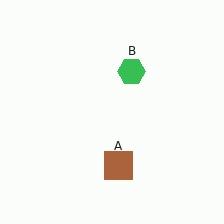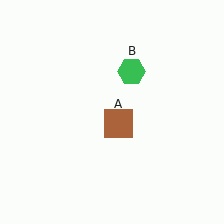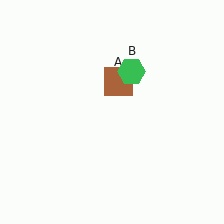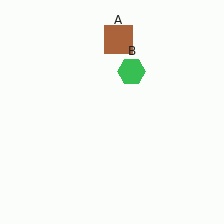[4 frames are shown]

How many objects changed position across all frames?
1 object changed position: brown square (object A).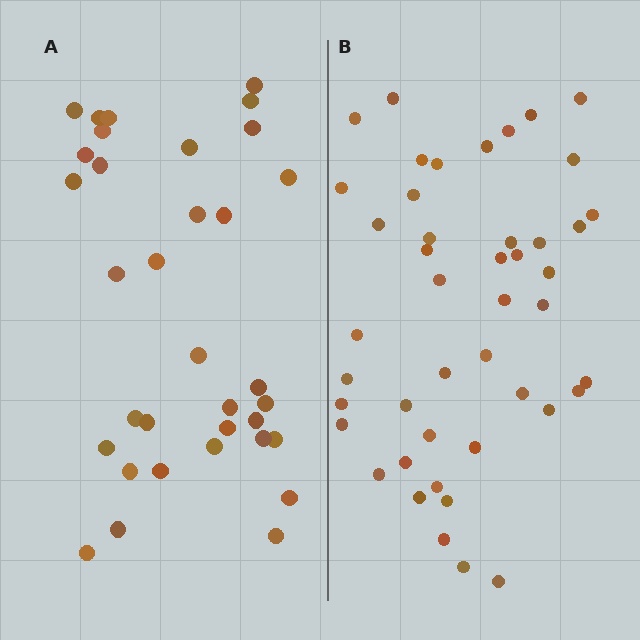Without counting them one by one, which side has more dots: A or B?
Region B (the right region) has more dots.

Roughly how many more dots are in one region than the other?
Region B has roughly 12 or so more dots than region A.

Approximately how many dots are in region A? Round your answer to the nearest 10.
About 30 dots. (The exact count is 34, which rounds to 30.)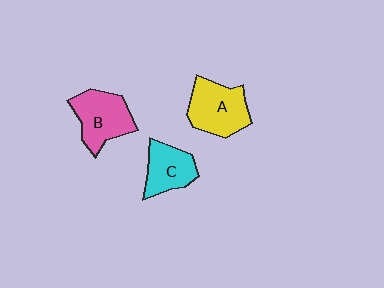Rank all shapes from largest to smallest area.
From largest to smallest: A (yellow), B (pink), C (cyan).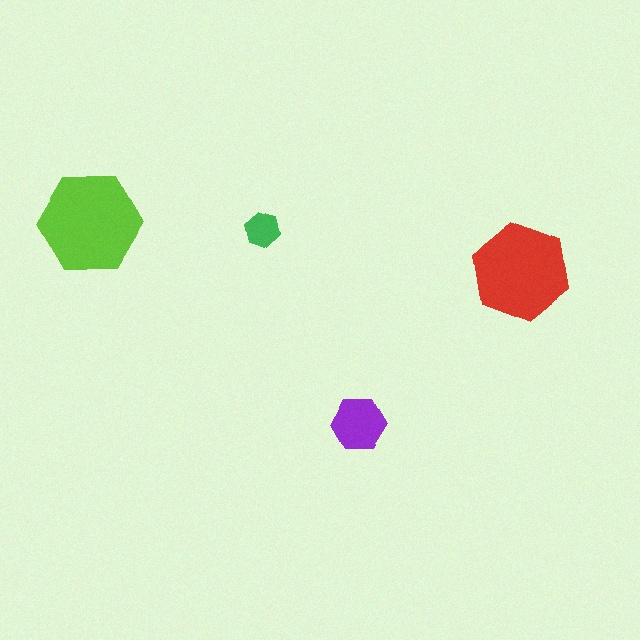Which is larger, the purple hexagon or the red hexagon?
The red one.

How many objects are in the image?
There are 4 objects in the image.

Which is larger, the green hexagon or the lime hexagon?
The lime one.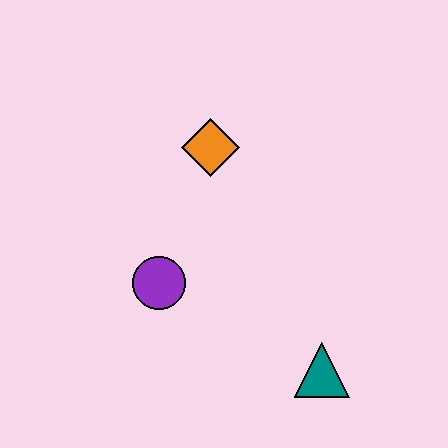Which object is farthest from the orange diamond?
The teal triangle is farthest from the orange diamond.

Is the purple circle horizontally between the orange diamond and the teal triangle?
No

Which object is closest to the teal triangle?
The purple circle is closest to the teal triangle.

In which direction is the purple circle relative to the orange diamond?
The purple circle is below the orange diamond.